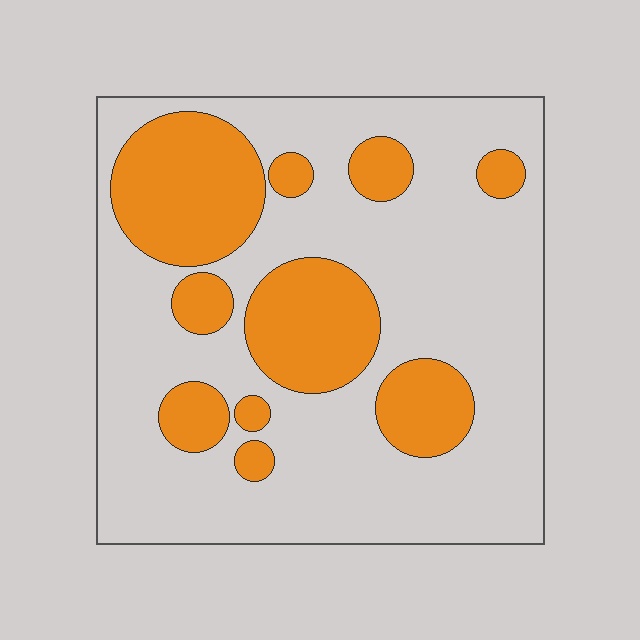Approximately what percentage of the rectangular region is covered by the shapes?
Approximately 30%.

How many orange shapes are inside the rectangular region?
10.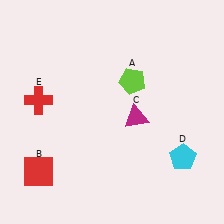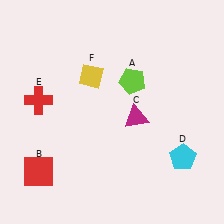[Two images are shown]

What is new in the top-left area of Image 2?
A yellow diamond (F) was added in the top-left area of Image 2.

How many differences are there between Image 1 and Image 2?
There is 1 difference between the two images.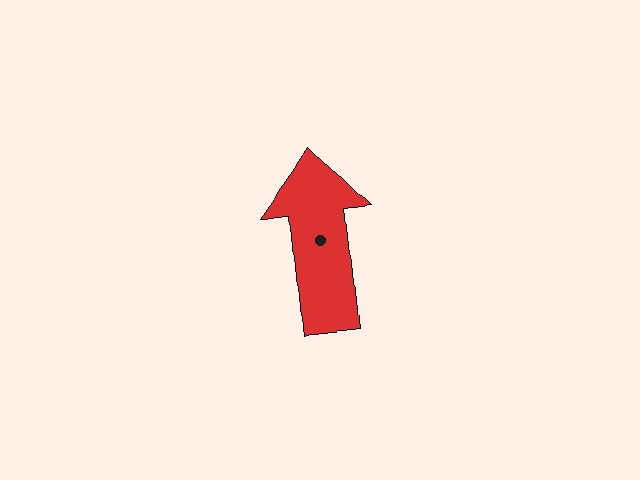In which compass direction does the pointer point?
North.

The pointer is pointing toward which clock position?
Roughly 12 o'clock.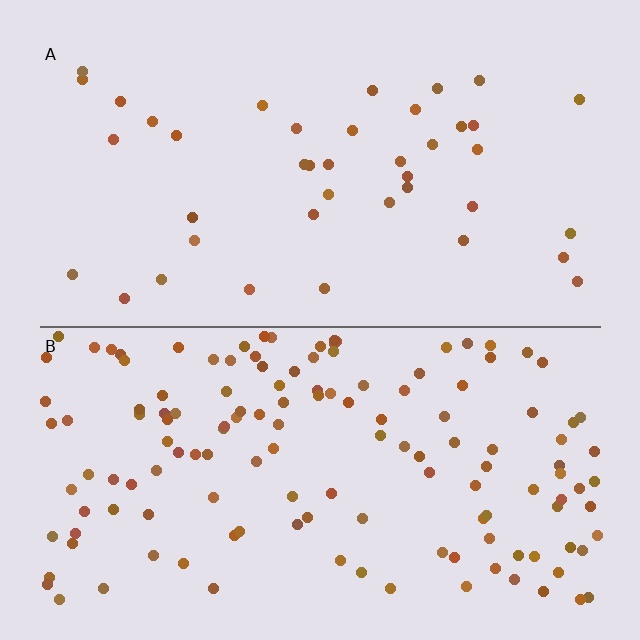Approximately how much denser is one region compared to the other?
Approximately 3.4× — region B over region A.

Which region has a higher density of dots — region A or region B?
B (the bottom).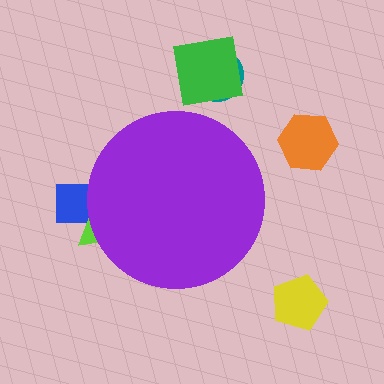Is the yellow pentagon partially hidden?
No, the yellow pentagon is fully visible.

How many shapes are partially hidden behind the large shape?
2 shapes are partially hidden.